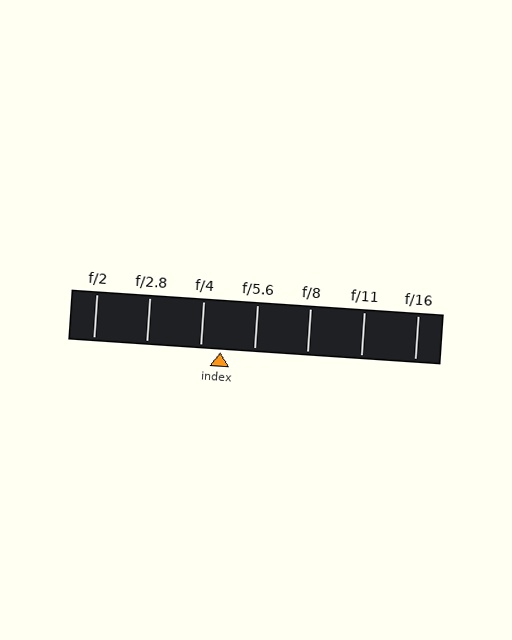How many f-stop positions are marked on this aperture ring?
There are 7 f-stop positions marked.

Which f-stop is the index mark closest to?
The index mark is closest to f/4.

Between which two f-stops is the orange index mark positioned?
The index mark is between f/4 and f/5.6.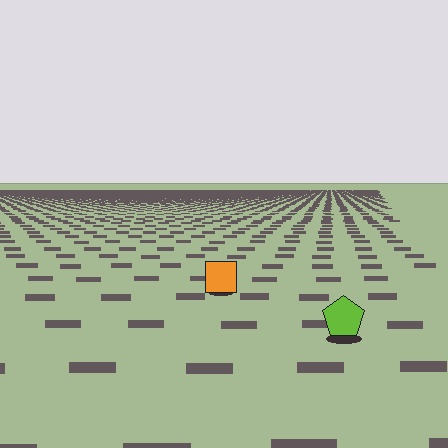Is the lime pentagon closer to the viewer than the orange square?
Yes. The lime pentagon is closer — you can tell from the texture gradient: the ground texture is coarser near it.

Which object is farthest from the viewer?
The orange square is farthest from the viewer. It appears smaller and the ground texture around it is denser.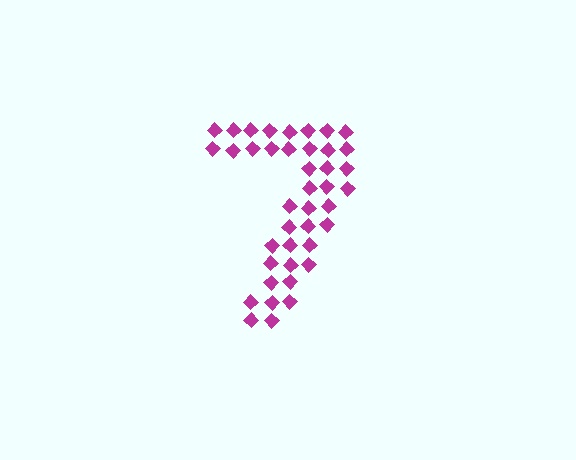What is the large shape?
The large shape is the digit 7.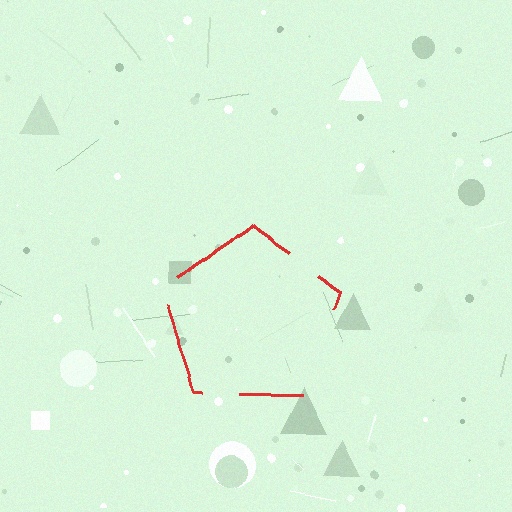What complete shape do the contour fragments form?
The contour fragments form a pentagon.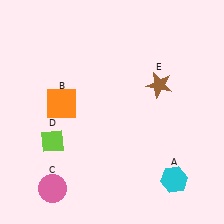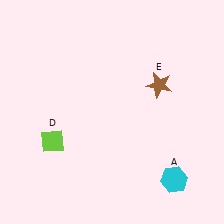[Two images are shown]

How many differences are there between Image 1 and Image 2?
There are 2 differences between the two images.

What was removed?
The orange square (B), the pink circle (C) were removed in Image 2.